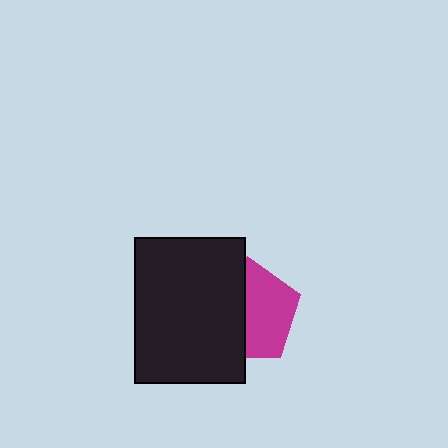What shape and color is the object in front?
The object in front is a black rectangle.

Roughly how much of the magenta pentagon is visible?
About half of it is visible (roughly 52%).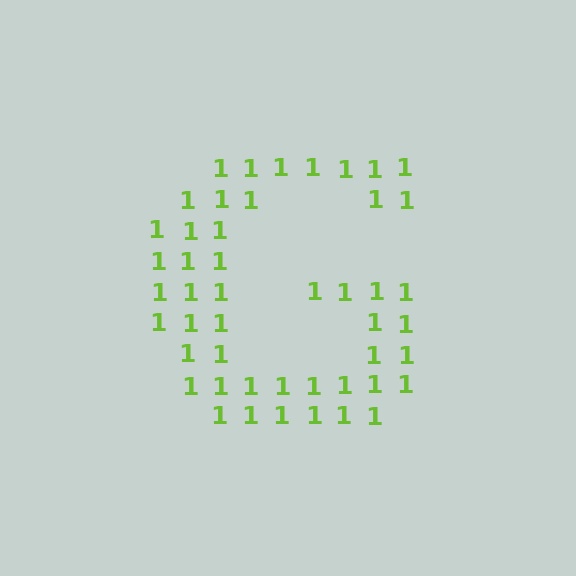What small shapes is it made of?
It is made of small digit 1's.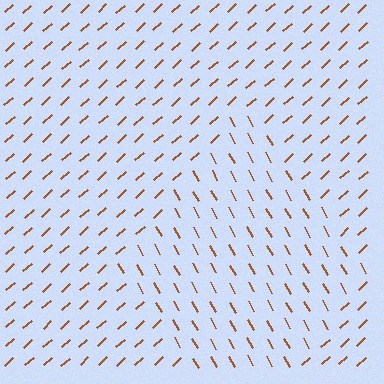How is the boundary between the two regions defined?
The boundary is defined purely by a change in line orientation (approximately 77 degrees difference). All lines are the same color and thickness.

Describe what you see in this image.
The image is filled with small brown line segments. A diamond region in the image has lines oriented differently from the surrounding lines, creating a visible texture boundary.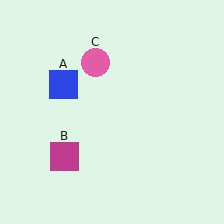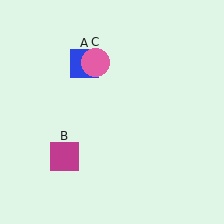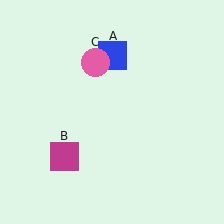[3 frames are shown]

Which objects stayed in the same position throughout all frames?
Magenta square (object B) and pink circle (object C) remained stationary.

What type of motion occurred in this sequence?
The blue square (object A) rotated clockwise around the center of the scene.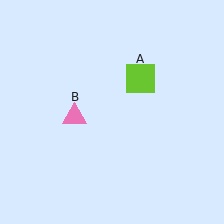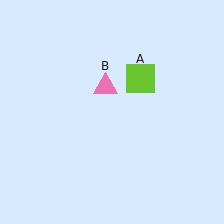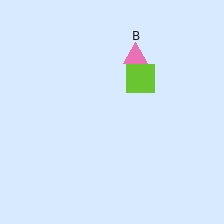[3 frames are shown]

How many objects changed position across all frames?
1 object changed position: pink triangle (object B).